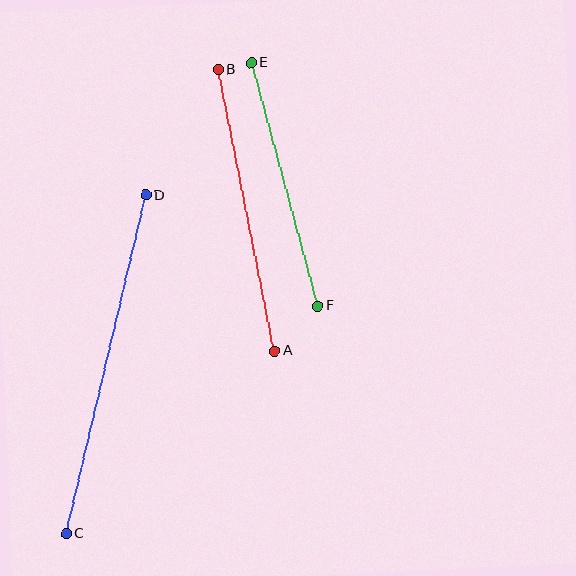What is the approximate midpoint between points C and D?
The midpoint is at approximately (106, 364) pixels.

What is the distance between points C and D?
The distance is approximately 347 pixels.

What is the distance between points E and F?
The distance is approximately 252 pixels.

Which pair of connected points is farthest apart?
Points C and D are farthest apart.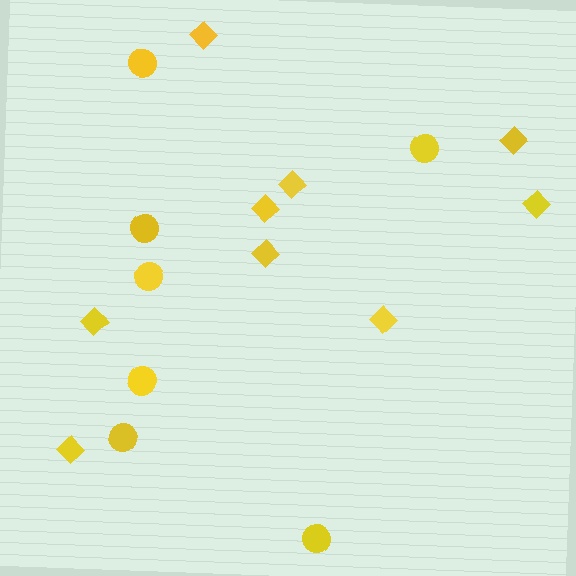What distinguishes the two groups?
There are 2 groups: one group of diamonds (9) and one group of circles (7).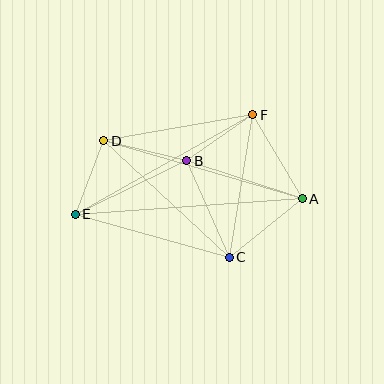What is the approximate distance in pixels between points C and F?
The distance between C and F is approximately 144 pixels.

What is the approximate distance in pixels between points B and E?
The distance between B and E is approximately 124 pixels.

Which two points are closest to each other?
Points D and E are closest to each other.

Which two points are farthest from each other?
Points A and E are farthest from each other.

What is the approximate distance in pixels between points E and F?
The distance between E and F is approximately 203 pixels.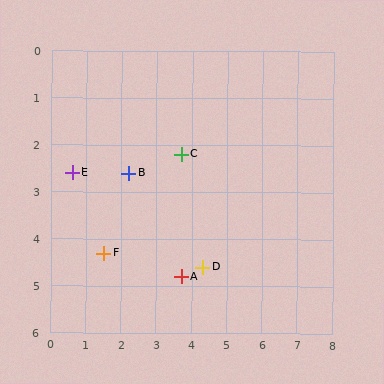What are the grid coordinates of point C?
Point C is at approximately (3.7, 2.2).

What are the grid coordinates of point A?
Point A is at approximately (3.7, 4.8).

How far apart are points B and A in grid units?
Points B and A are about 2.7 grid units apart.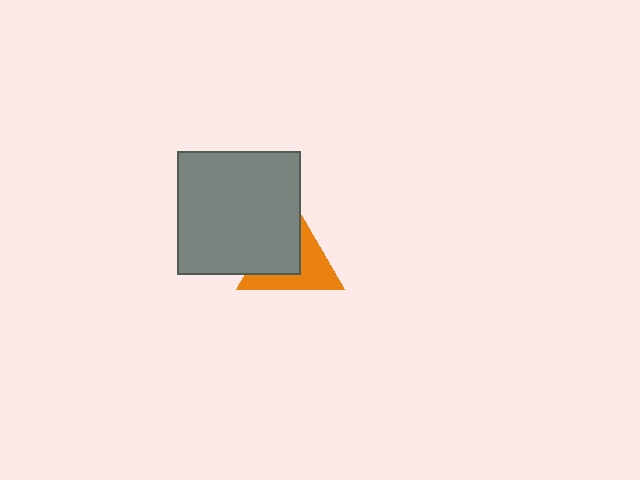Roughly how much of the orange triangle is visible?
About half of it is visible (roughly 49%).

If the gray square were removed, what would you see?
You would see the complete orange triangle.